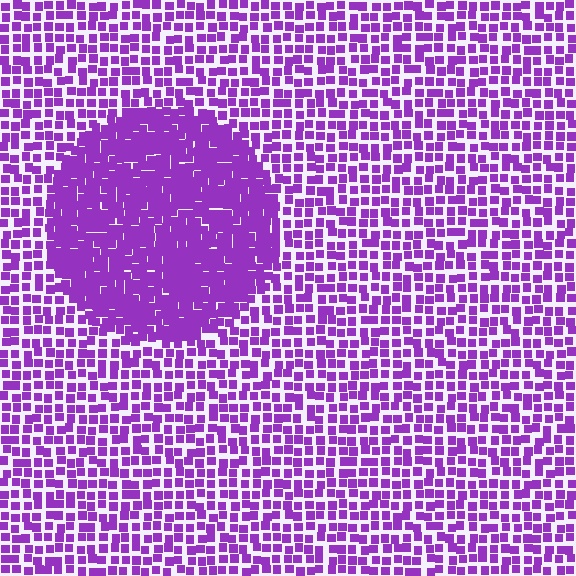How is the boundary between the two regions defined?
The boundary is defined by a change in element density (approximately 2.0x ratio). All elements are the same color, size, and shape.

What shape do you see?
I see a circle.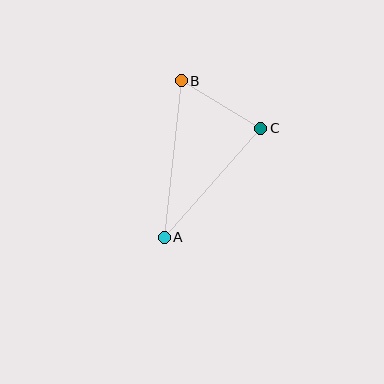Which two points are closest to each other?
Points B and C are closest to each other.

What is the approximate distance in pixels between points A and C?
The distance between A and C is approximately 146 pixels.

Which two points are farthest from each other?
Points A and B are farthest from each other.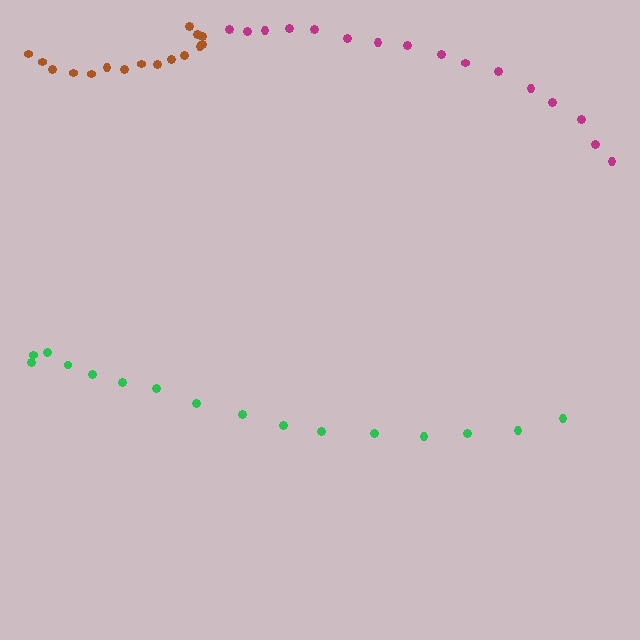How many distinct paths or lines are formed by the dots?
There are 3 distinct paths.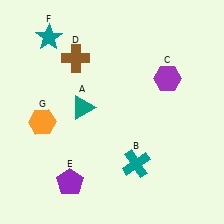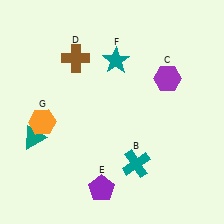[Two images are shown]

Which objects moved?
The objects that moved are: the teal triangle (A), the purple pentagon (E), the teal star (F).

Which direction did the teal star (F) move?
The teal star (F) moved right.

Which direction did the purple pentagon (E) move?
The purple pentagon (E) moved right.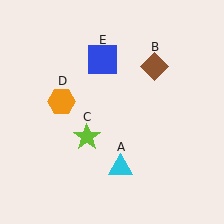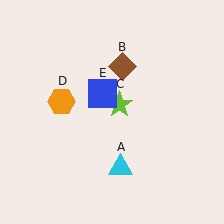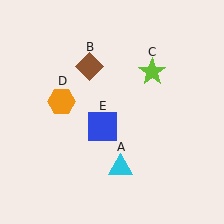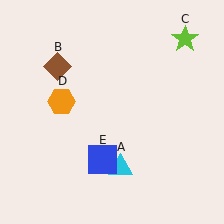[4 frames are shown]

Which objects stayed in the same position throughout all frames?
Cyan triangle (object A) and orange hexagon (object D) remained stationary.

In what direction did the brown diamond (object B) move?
The brown diamond (object B) moved left.